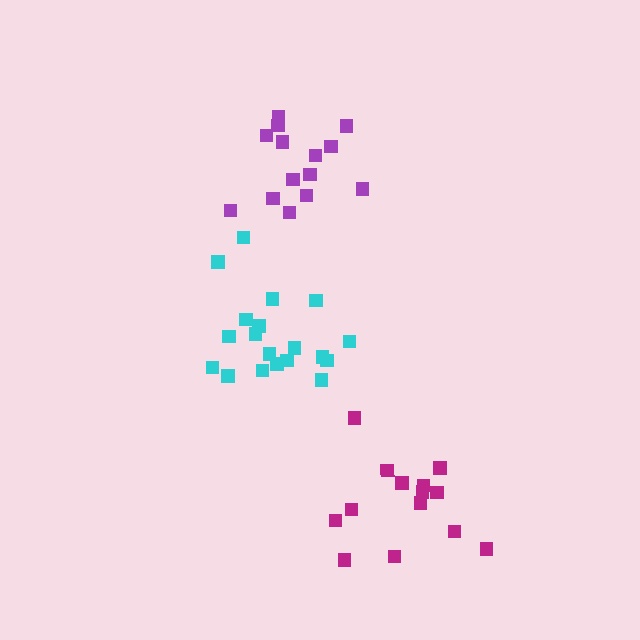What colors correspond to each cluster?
The clusters are colored: purple, cyan, magenta.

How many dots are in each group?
Group 1: 14 dots, Group 2: 19 dots, Group 3: 14 dots (47 total).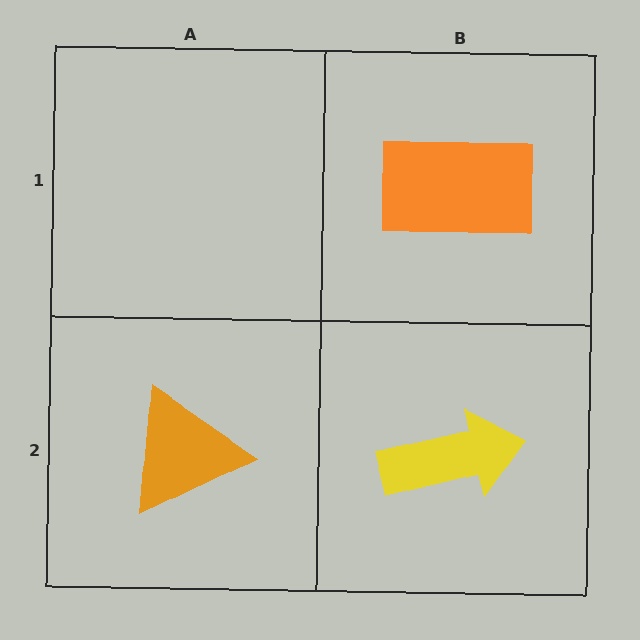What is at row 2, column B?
A yellow arrow.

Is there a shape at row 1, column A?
No, that cell is empty.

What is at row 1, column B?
An orange rectangle.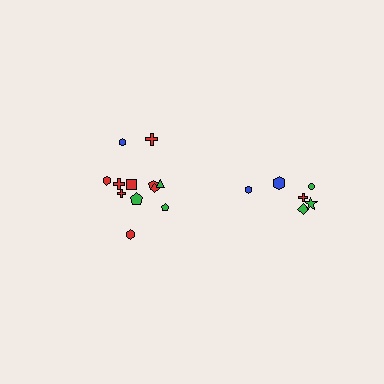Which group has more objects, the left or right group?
The left group.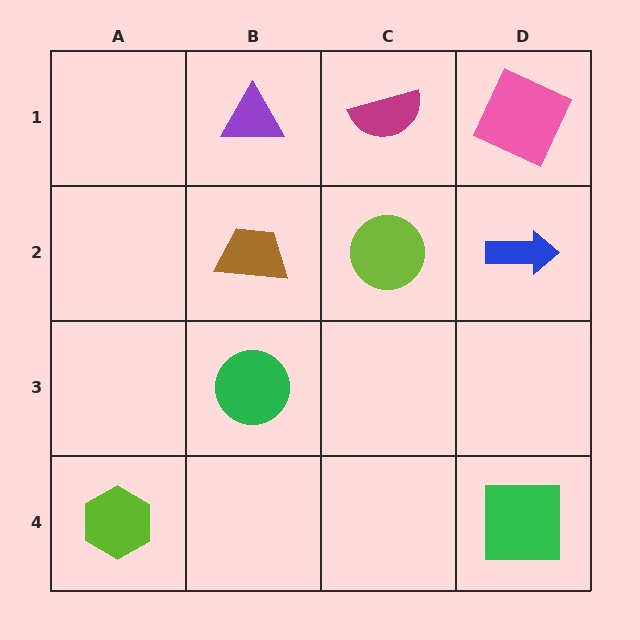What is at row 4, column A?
A lime hexagon.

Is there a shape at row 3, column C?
No, that cell is empty.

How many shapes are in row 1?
3 shapes.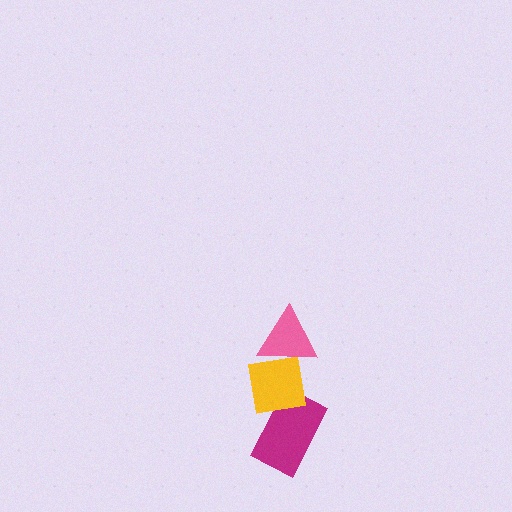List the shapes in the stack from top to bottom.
From top to bottom: the pink triangle, the yellow square, the magenta rectangle.